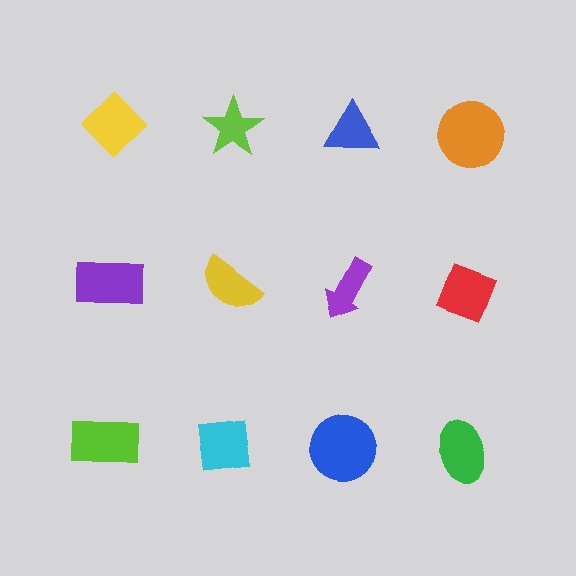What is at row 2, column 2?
A yellow semicircle.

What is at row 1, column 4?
An orange circle.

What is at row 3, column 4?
A green ellipse.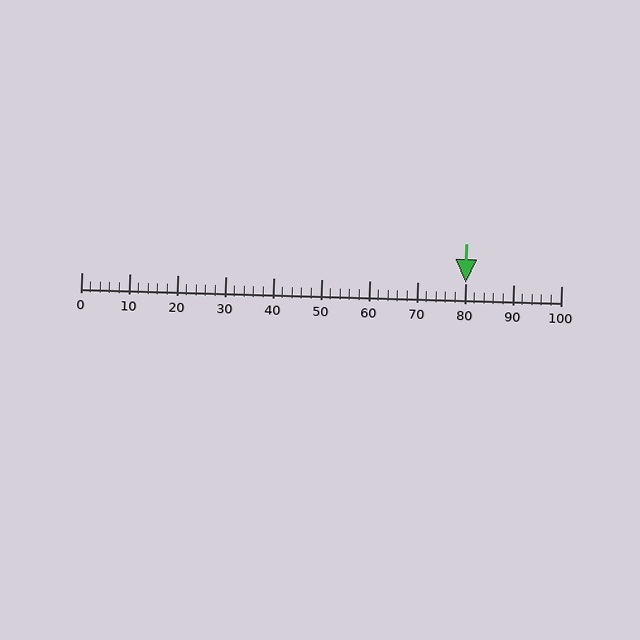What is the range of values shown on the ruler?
The ruler shows values from 0 to 100.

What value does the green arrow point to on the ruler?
The green arrow points to approximately 80.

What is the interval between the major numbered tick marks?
The major tick marks are spaced 10 units apart.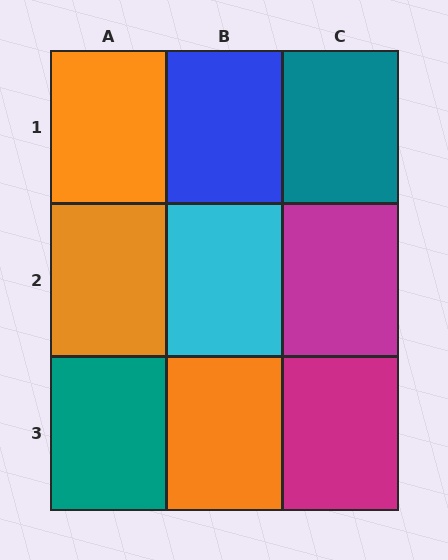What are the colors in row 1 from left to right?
Orange, blue, teal.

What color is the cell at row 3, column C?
Magenta.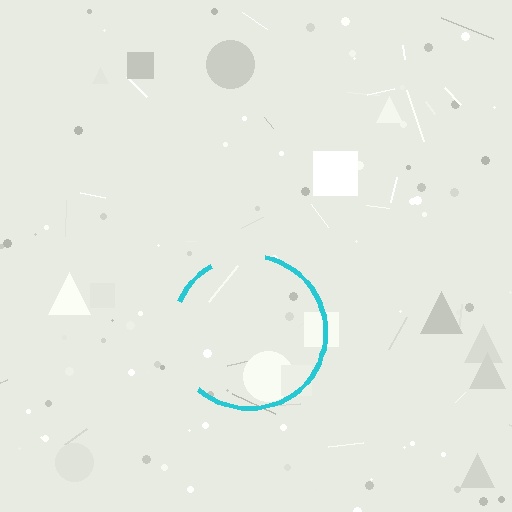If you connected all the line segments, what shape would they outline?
They would outline a circle.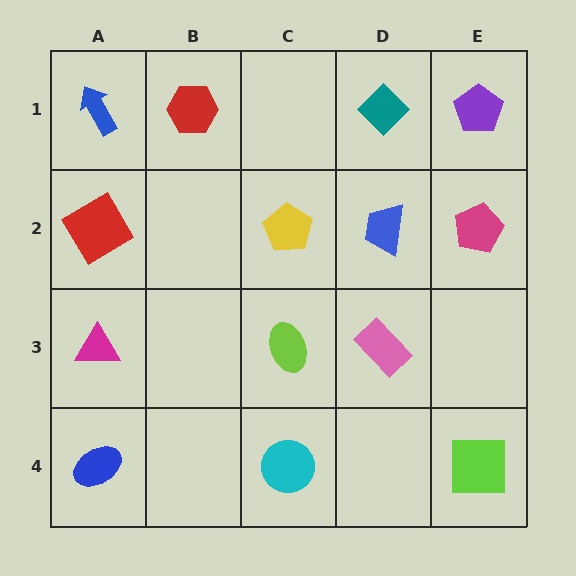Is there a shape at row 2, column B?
No, that cell is empty.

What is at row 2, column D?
A blue trapezoid.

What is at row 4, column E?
A lime square.